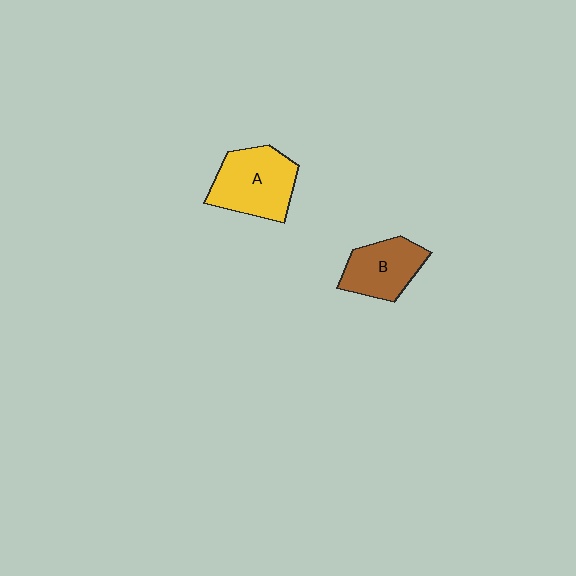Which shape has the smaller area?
Shape B (brown).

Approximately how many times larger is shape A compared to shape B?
Approximately 1.3 times.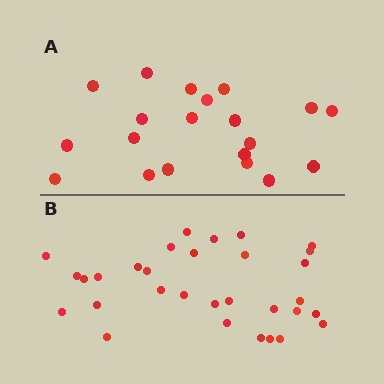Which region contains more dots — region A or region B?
Region B (the bottom region) has more dots.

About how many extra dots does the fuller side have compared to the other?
Region B has roughly 12 or so more dots than region A.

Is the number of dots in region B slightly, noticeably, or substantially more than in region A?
Region B has substantially more. The ratio is roughly 1.6 to 1.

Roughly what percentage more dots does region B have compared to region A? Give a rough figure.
About 55% more.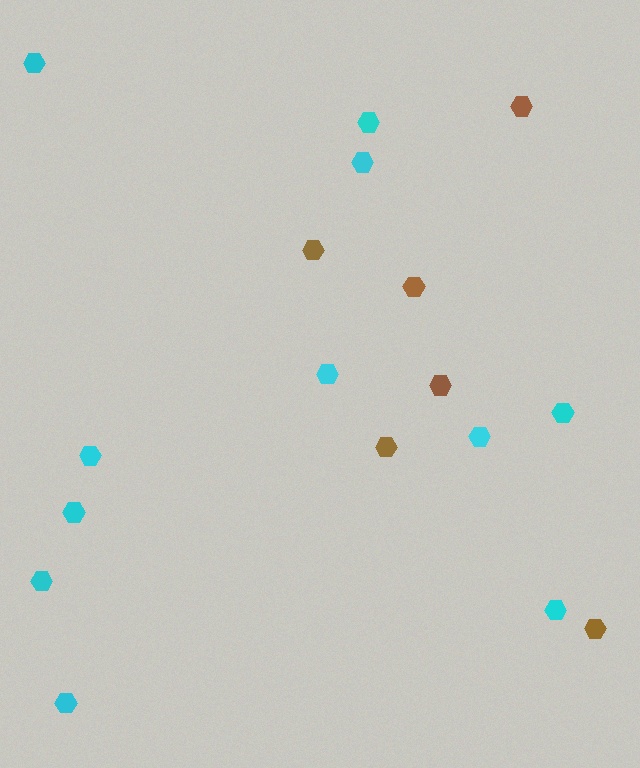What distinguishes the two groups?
There are 2 groups: one group of brown hexagons (6) and one group of cyan hexagons (11).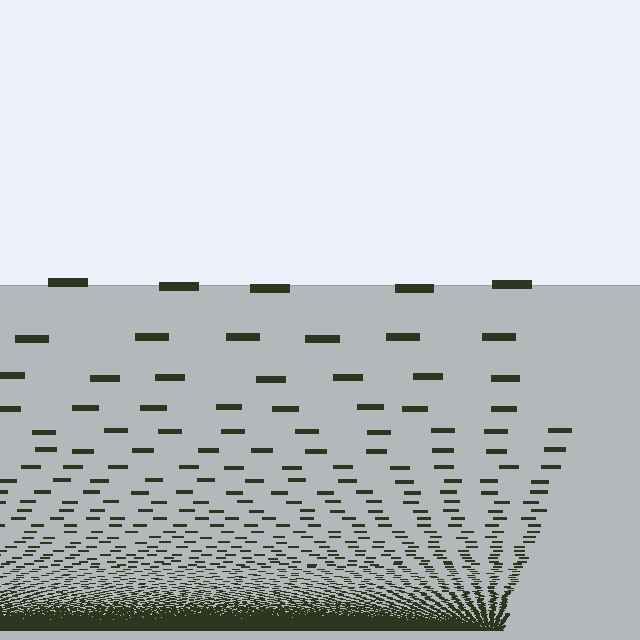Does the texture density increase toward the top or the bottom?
Density increases toward the bottom.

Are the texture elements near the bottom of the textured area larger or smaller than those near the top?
Smaller. The gradient is inverted — elements near the bottom are smaller and denser.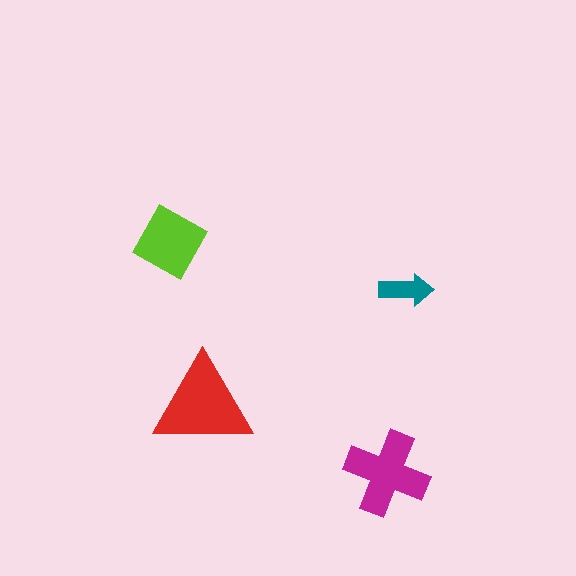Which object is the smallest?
The teal arrow.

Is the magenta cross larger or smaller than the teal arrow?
Larger.